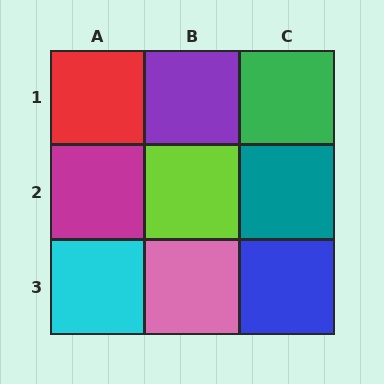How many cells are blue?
1 cell is blue.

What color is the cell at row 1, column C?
Green.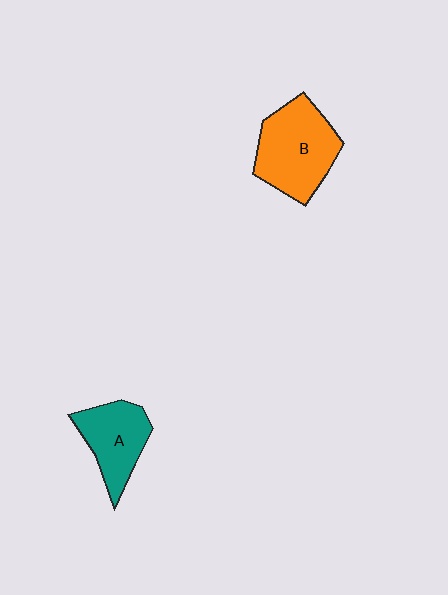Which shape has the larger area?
Shape B (orange).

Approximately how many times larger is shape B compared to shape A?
Approximately 1.4 times.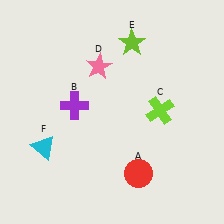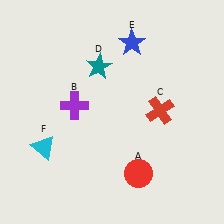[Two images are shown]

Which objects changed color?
C changed from lime to red. D changed from pink to teal. E changed from lime to blue.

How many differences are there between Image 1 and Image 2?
There are 3 differences between the two images.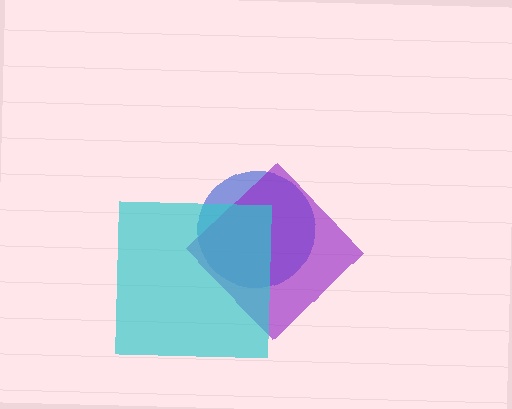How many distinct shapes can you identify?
There are 3 distinct shapes: a blue circle, a purple diamond, a cyan square.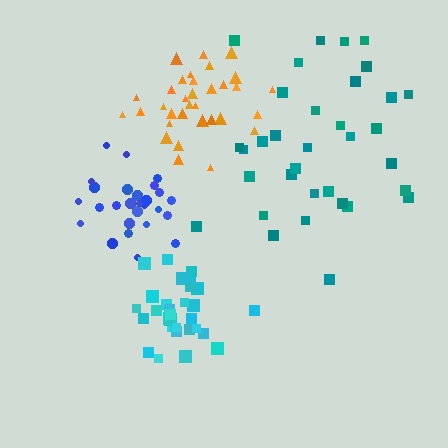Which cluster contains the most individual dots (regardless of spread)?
Orange (35).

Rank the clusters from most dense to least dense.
cyan, blue, orange, teal.